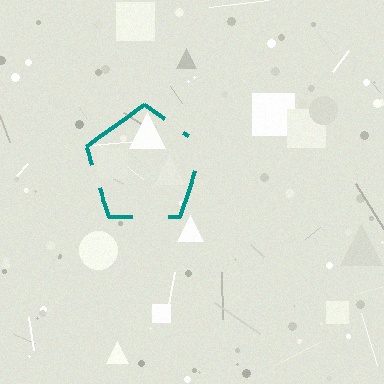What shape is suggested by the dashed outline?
The dashed outline suggests a pentagon.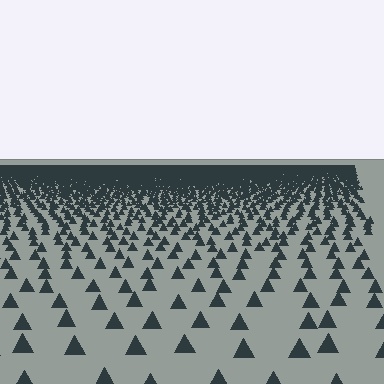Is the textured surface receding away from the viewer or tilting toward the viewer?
The surface is receding away from the viewer. Texture elements get smaller and denser toward the top.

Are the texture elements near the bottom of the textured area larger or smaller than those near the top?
Larger. Near the bottom, elements are closer to the viewer and appear at a bigger on-screen size.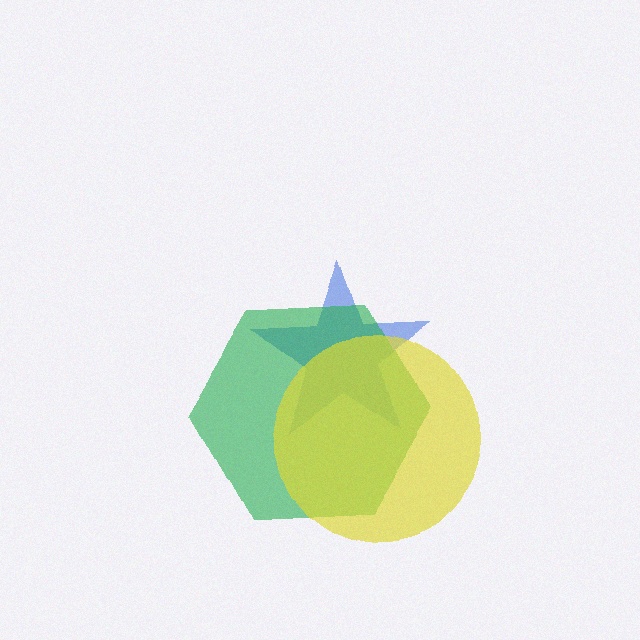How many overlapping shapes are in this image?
There are 3 overlapping shapes in the image.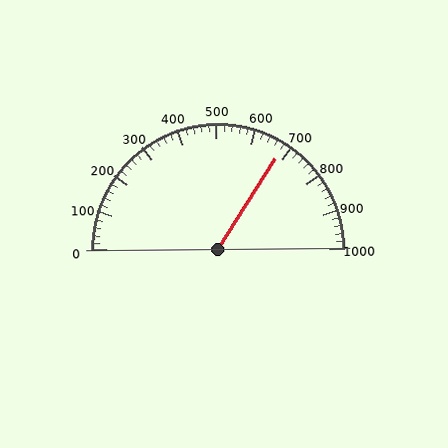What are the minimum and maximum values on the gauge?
The gauge ranges from 0 to 1000.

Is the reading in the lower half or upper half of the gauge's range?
The reading is in the upper half of the range (0 to 1000).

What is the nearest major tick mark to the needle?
The nearest major tick mark is 700.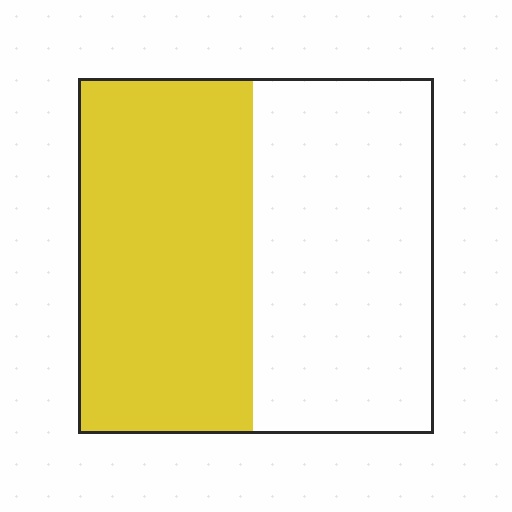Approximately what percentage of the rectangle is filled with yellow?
Approximately 50%.